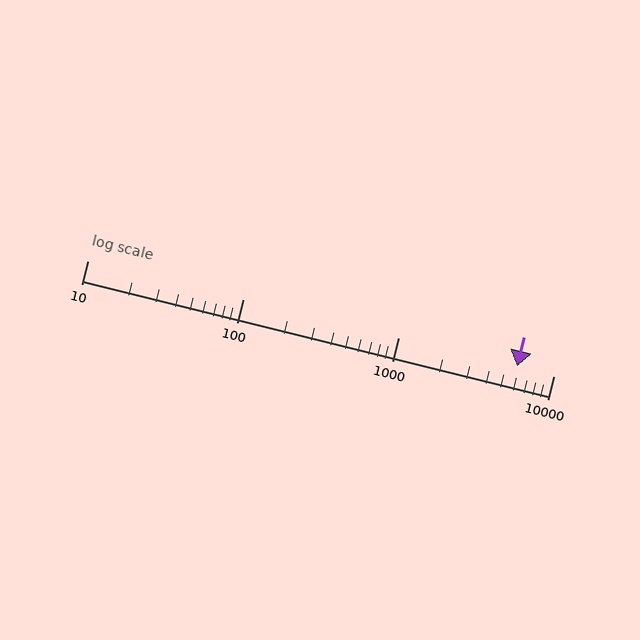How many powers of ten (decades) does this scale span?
The scale spans 3 decades, from 10 to 10000.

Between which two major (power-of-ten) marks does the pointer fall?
The pointer is between 1000 and 10000.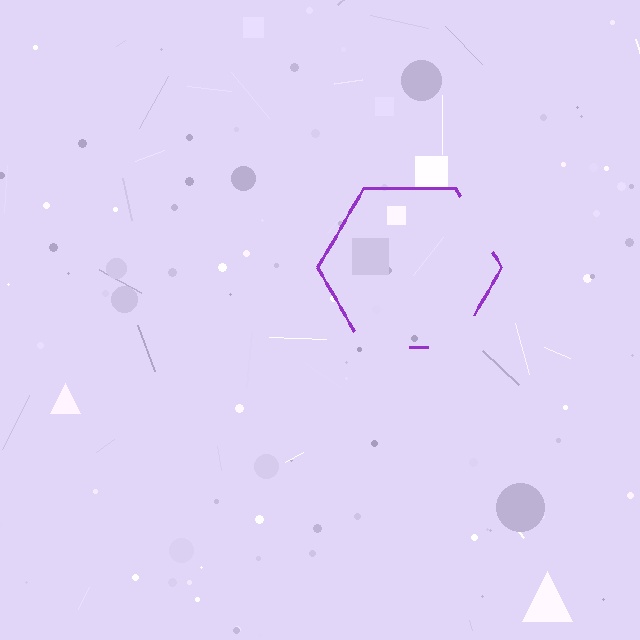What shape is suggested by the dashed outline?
The dashed outline suggests a hexagon.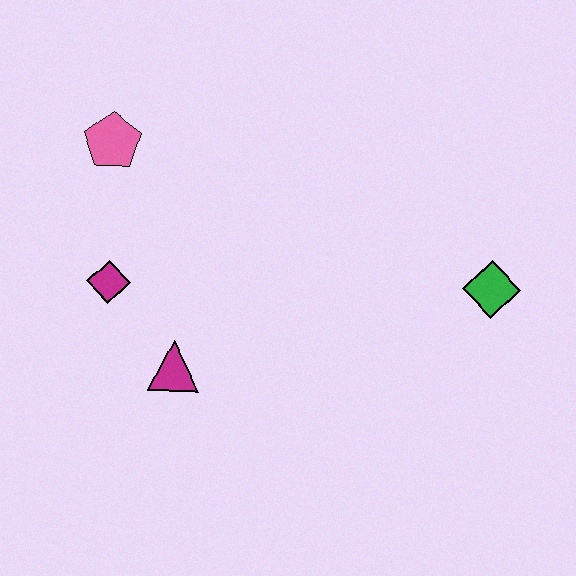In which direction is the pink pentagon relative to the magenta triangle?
The pink pentagon is above the magenta triangle.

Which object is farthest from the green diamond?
The pink pentagon is farthest from the green diamond.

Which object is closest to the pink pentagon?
The magenta diamond is closest to the pink pentagon.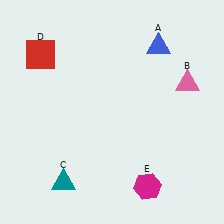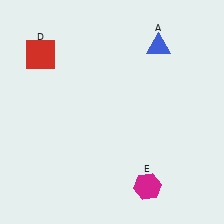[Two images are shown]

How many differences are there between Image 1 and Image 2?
There are 2 differences between the two images.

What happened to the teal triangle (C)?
The teal triangle (C) was removed in Image 2. It was in the bottom-left area of Image 1.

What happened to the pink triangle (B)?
The pink triangle (B) was removed in Image 2. It was in the top-right area of Image 1.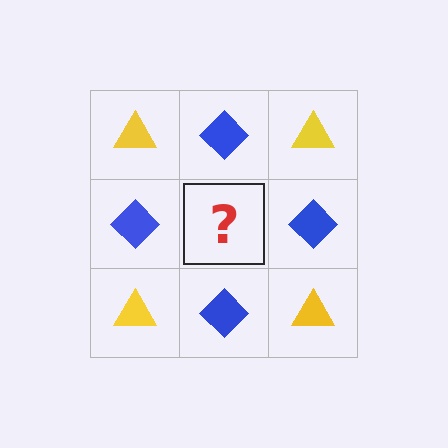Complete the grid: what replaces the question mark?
The question mark should be replaced with a yellow triangle.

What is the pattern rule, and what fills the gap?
The rule is that it alternates yellow triangle and blue diamond in a checkerboard pattern. The gap should be filled with a yellow triangle.